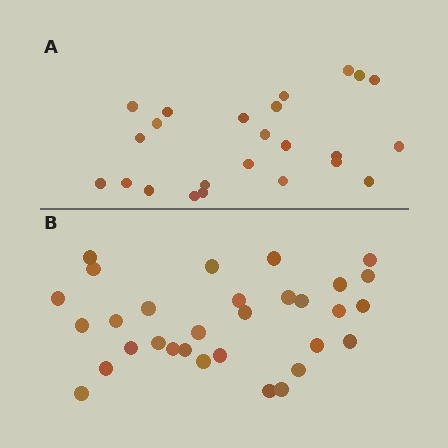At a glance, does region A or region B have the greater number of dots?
Region B (the bottom region) has more dots.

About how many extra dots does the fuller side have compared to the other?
Region B has roughly 8 or so more dots than region A.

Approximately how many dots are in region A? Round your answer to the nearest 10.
About 20 dots. (The exact count is 24, which rounds to 20.)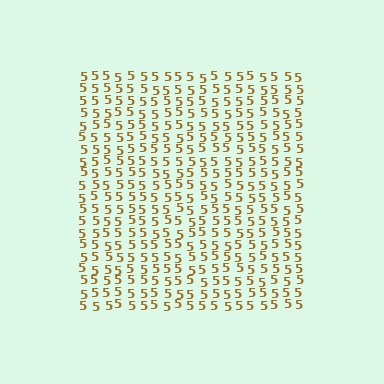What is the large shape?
The large shape is a square.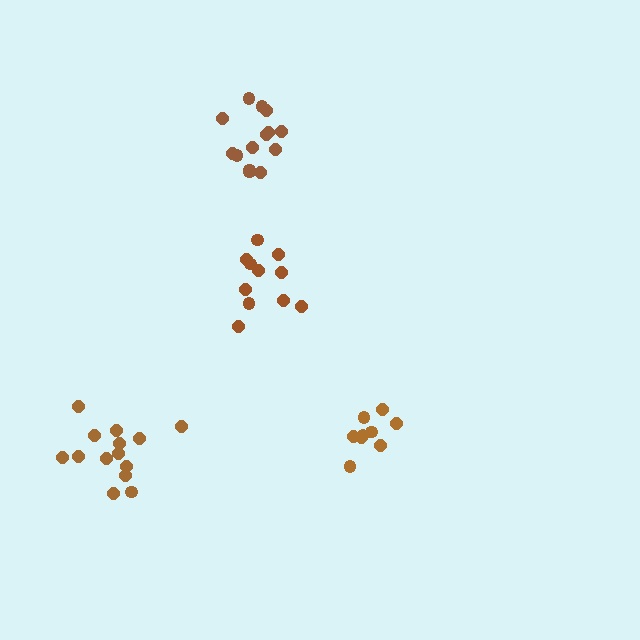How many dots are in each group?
Group 1: 14 dots, Group 2: 9 dots, Group 3: 11 dots, Group 4: 14 dots (48 total).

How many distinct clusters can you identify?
There are 4 distinct clusters.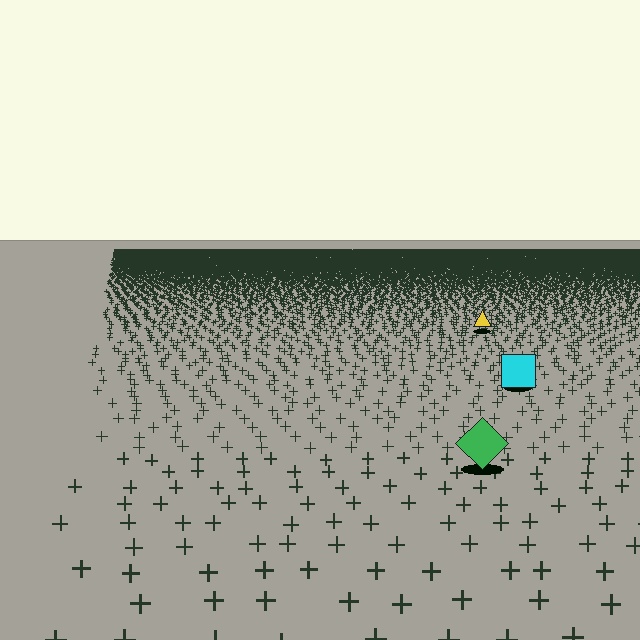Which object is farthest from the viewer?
The yellow triangle is farthest from the viewer. It appears smaller and the ground texture around it is denser.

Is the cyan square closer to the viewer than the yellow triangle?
Yes. The cyan square is closer — you can tell from the texture gradient: the ground texture is coarser near it.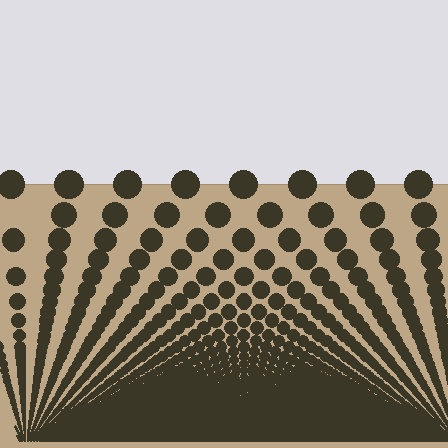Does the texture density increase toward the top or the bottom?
Density increases toward the bottom.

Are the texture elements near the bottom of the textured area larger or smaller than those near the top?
Smaller. The gradient is inverted — elements near the bottom are smaller and denser.